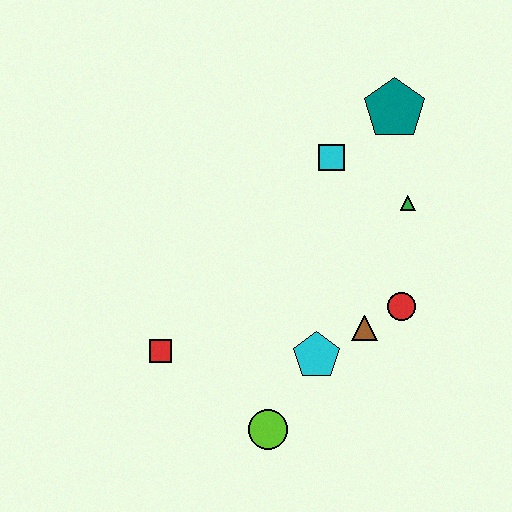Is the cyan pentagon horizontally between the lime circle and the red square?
No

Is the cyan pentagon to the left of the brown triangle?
Yes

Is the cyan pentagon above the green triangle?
No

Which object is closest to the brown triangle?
The red circle is closest to the brown triangle.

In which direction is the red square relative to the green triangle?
The red square is to the left of the green triangle.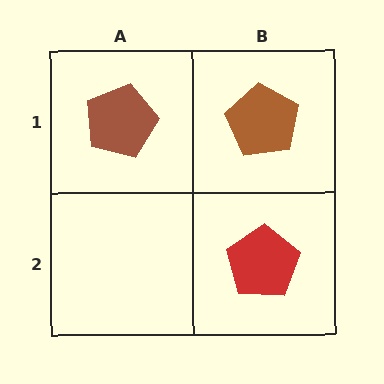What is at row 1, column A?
A brown pentagon.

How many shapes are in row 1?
2 shapes.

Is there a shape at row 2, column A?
No, that cell is empty.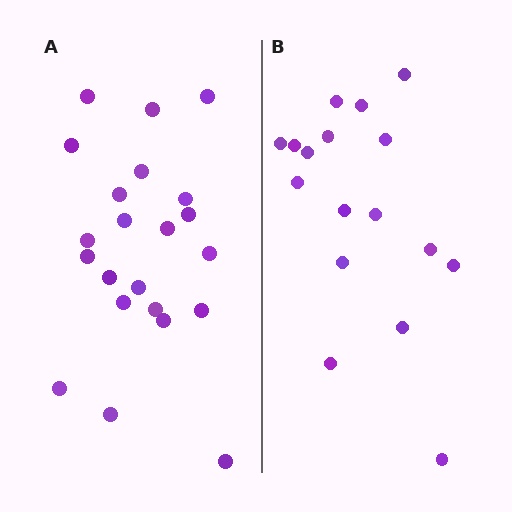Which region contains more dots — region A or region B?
Region A (the left region) has more dots.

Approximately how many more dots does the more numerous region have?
Region A has about 5 more dots than region B.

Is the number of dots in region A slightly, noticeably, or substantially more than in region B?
Region A has noticeably more, but not dramatically so. The ratio is roughly 1.3 to 1.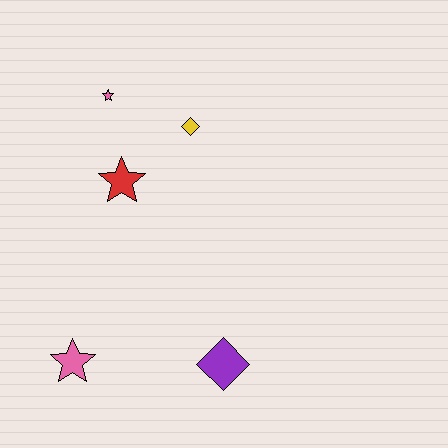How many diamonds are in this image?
There are 2 diamonds.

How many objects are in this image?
There are 5 objects.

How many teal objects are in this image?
There are no teal objects.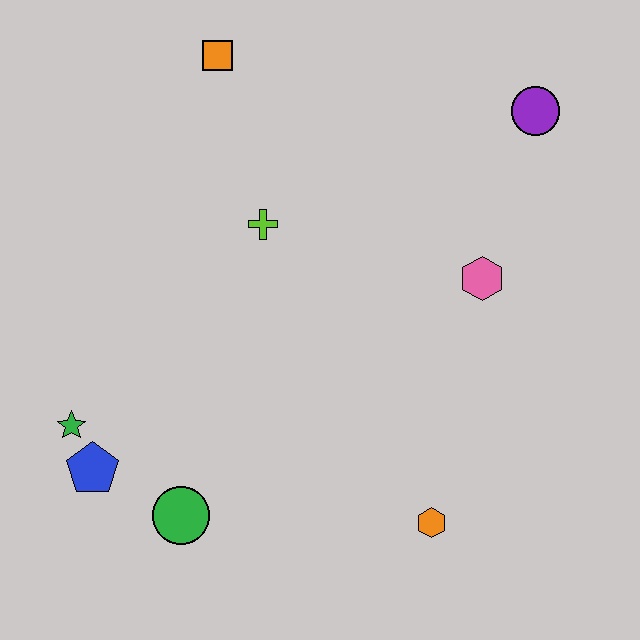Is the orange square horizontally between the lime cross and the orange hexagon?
No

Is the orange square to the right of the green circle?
Yes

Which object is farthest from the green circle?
The purple circle is farthest from the green circle.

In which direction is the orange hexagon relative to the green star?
The orange hexagon is to the right of the green star.